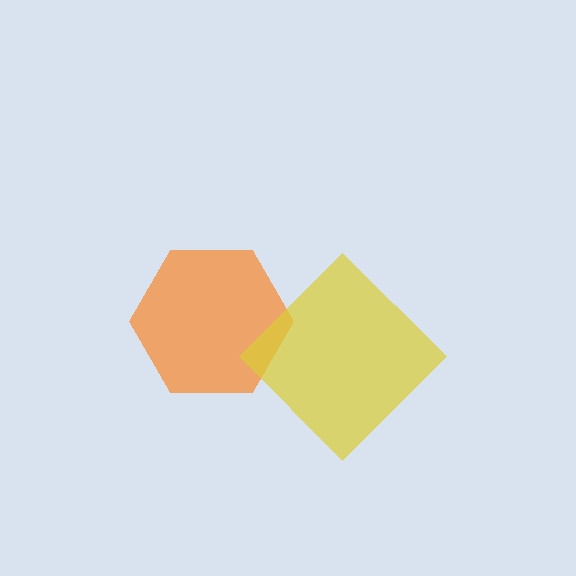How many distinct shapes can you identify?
There are 2 distinct shapes: an orange hexagon, a yellow diamond.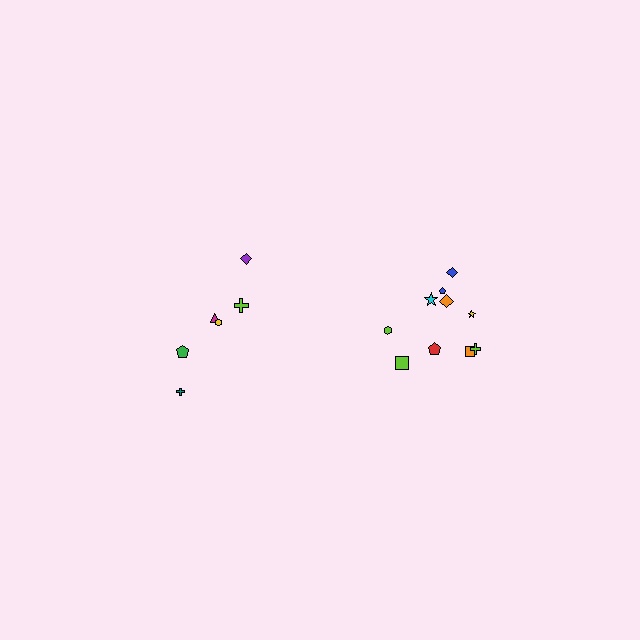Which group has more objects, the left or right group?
The right group.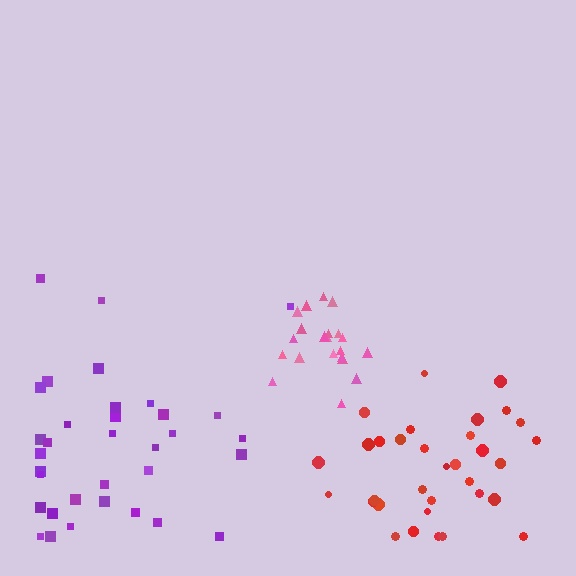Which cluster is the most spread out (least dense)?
Purple.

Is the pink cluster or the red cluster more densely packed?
Pink.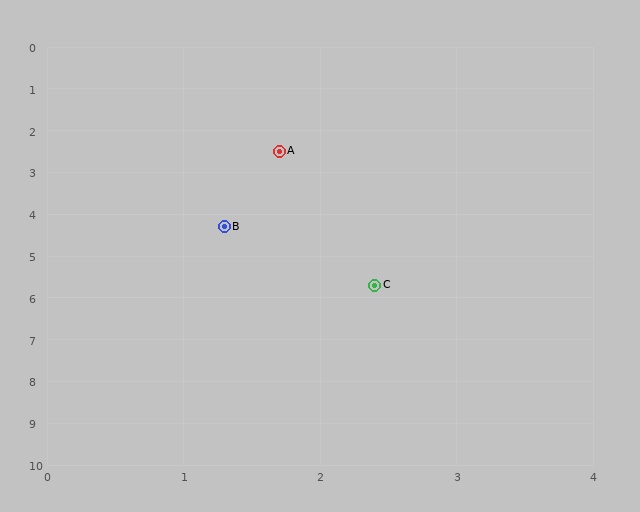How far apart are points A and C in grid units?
Points A and C are about 3.3 grid units apart.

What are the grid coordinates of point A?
Point A is at approximately (1.7, 2.5).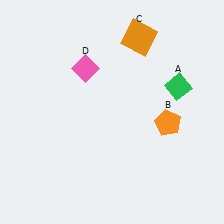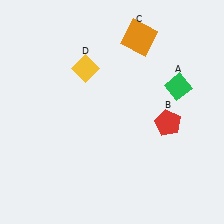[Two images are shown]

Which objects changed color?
B changed from orange to red. D changed from pink to yellow.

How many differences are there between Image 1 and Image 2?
There are 2 differences between the two images.